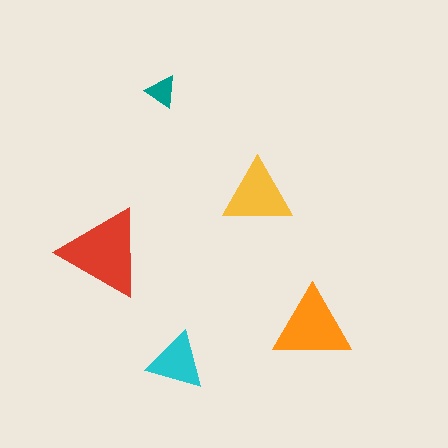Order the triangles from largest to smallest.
the red one, the orange one, the yellow one, the cyan one, the teal one.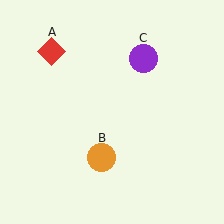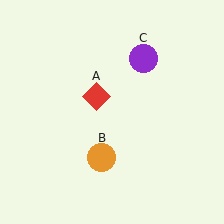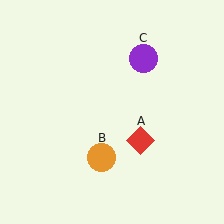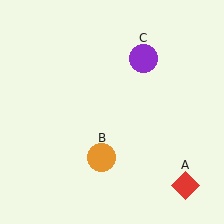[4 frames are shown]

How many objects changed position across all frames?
1 object changed position: red diamond (object A).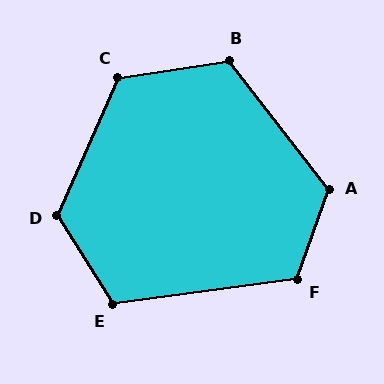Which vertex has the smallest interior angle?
E, at approximately 115 degrees.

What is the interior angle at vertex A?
Approximately 123 degrees (obtuse).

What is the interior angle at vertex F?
Approximately 117 degrees (obtuse).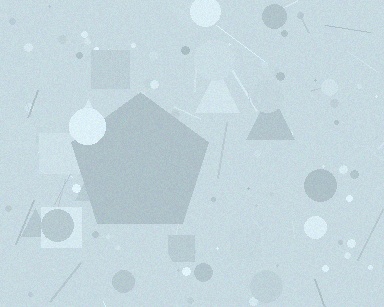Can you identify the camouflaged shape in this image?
The camouflaged shape is a pentagon.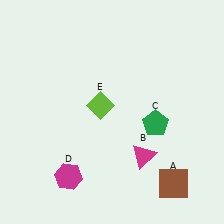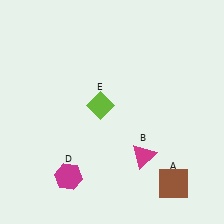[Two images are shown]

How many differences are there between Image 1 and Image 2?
There is 1 difference between the two images.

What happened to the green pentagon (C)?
The green pentagon (C) was removed in Image 2. It was in the bottom-right area of Image 1.